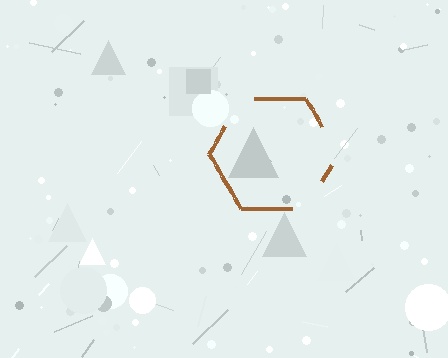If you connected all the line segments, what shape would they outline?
They would outline a hexagon.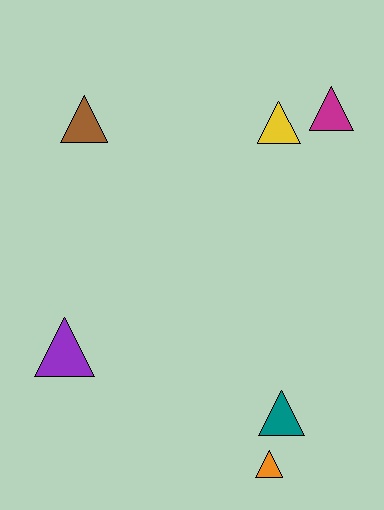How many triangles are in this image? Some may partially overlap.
There are 6 triangles.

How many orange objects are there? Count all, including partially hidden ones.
There is 1 orange object.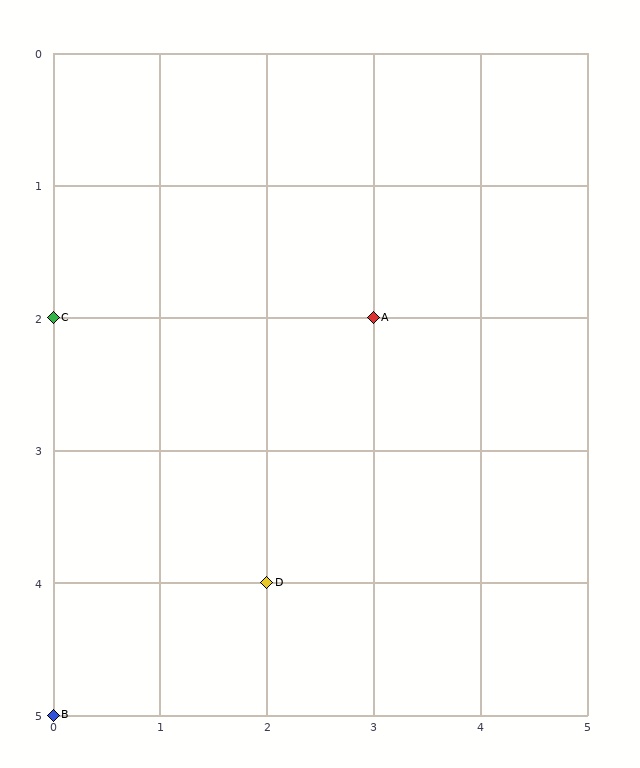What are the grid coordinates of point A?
Point A is at grid coordinates (3, 2).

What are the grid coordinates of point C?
Point C is at grid coordinates (0, 2).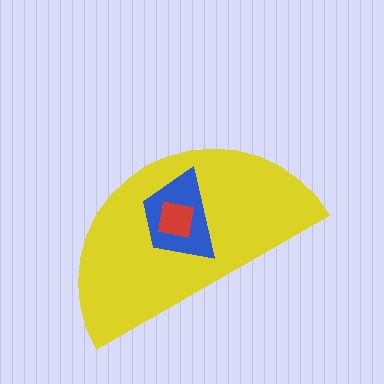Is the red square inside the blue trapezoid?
Yes.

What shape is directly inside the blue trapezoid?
The red square.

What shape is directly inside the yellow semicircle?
The blue trapezoid.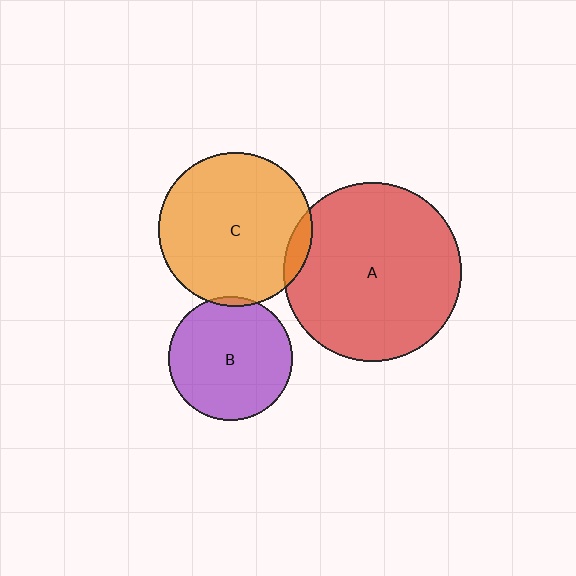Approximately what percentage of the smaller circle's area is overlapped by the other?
Approximately 5%.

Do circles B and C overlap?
Yes.